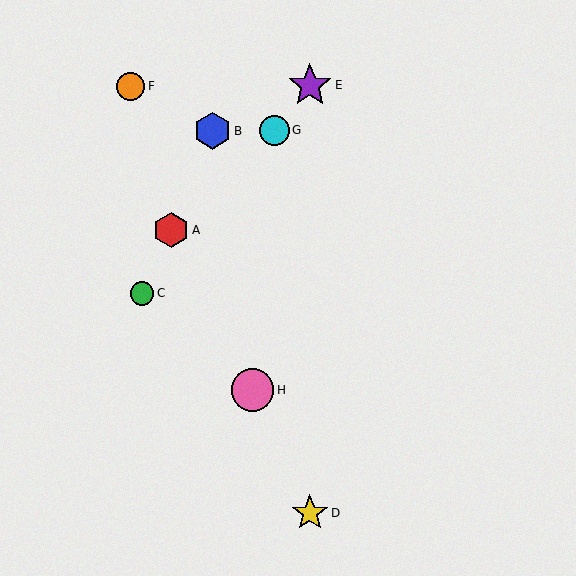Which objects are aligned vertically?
Objects D, E are aligned vertically.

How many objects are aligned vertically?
2 objects (D, E) are aligned vertically.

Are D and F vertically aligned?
No, D is at x≈310 and F is at x≈131.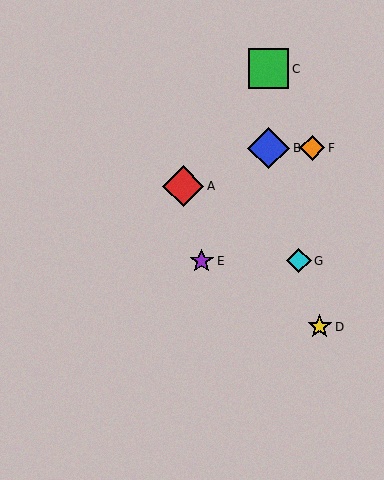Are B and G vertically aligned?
No, B is at x≈269 and G is at x≈299.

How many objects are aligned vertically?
2 objects (B, C) are aligned vertically.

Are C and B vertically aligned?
Yes, both are at x≈269.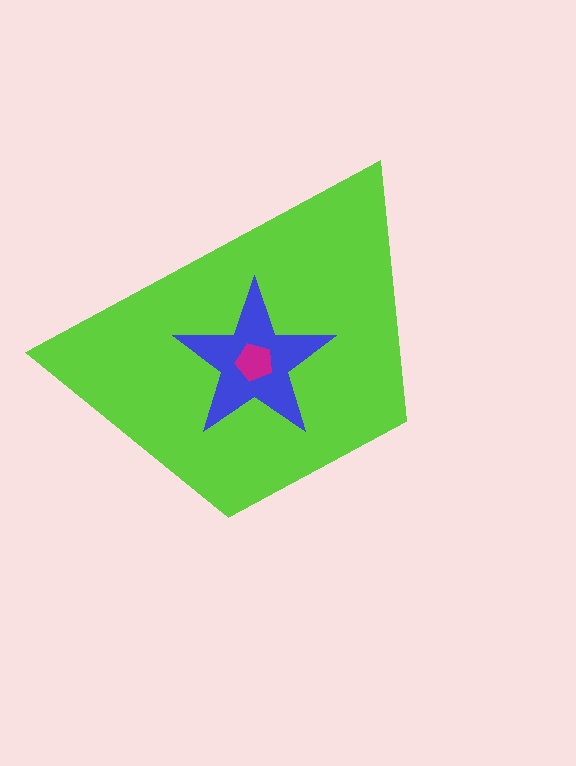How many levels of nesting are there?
3.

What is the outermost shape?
The lime trapezoid.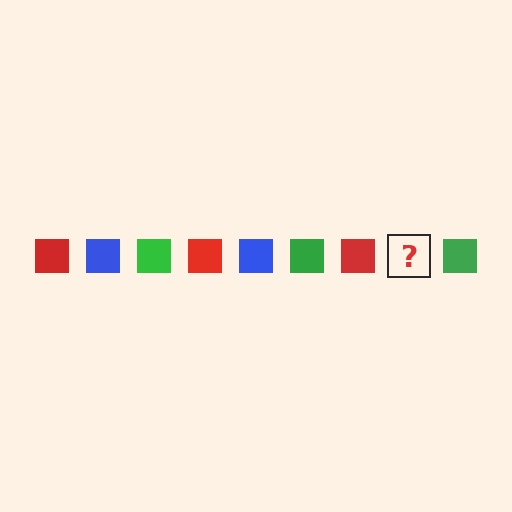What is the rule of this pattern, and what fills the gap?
The rule is that the pattern cycles through red, blue, green squares. The gap should be filled with a blue square.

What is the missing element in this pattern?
The missing element is a blue square.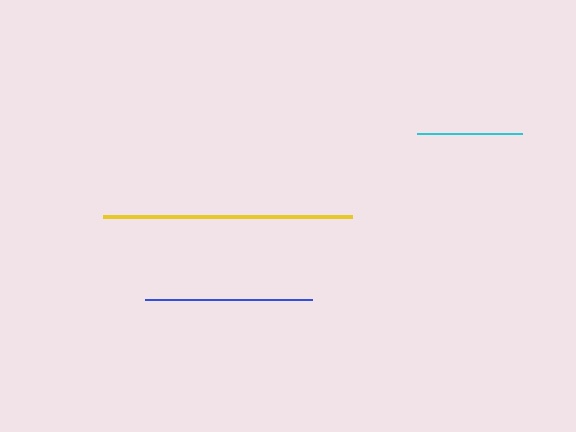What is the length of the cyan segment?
The cyan segment is approximately 105 pixels long.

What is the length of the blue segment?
The blue segment is approximately 168 pixels long.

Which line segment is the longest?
The yellow line is the longest at approximately 248 pixels.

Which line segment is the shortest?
The cyan line is the shortest at approximately 105 pixels.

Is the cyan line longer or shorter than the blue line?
The blue line is longer than the cyan line.